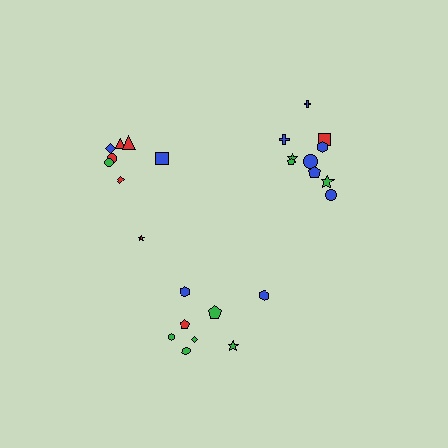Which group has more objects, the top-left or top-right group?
The top-right group.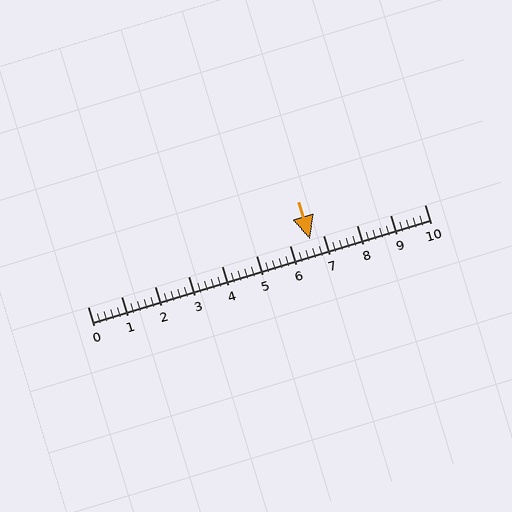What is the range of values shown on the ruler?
The ruler shows values from 0 to 10.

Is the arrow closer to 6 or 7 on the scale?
The arrow is closer to 7.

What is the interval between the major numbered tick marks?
The major tick marks are spaced 1 units apart.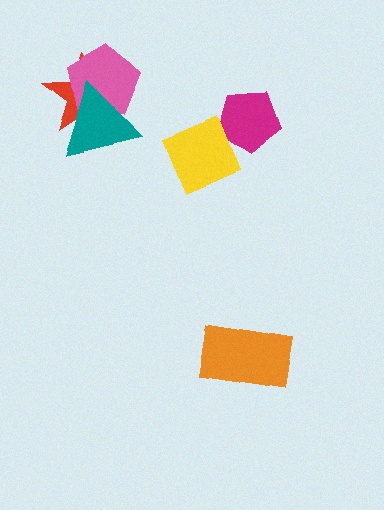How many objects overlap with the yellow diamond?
1 object overlaps with the yellow diamond.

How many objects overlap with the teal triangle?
2 objects overlap with the teal triangle.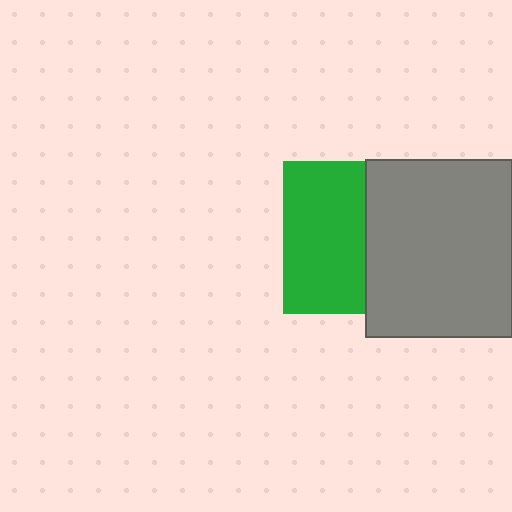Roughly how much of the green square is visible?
About half of it is visible (roughly 54%).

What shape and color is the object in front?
The object in front is a gray rectangle.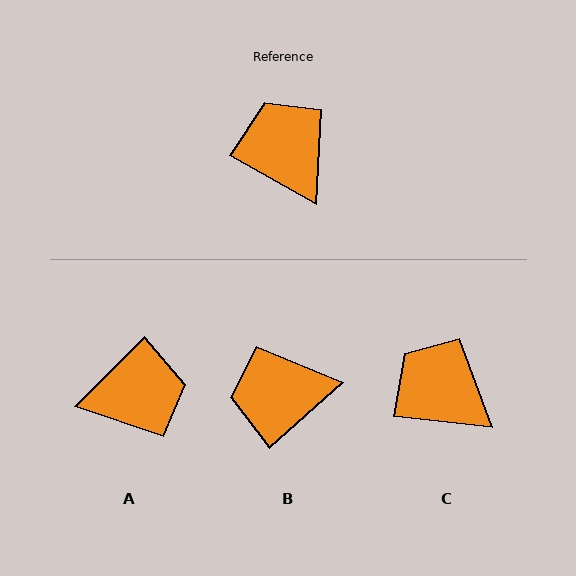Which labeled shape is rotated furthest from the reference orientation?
A, about 106 degrees away.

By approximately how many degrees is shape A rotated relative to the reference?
Approximately 106 degrees clockwise.